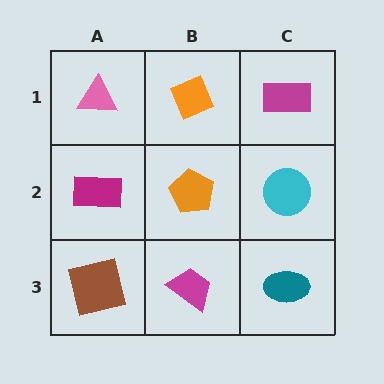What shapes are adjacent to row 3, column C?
A cyan circle (row 2, column C), a magenta trapezoid (row 3, column B).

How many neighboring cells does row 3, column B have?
3.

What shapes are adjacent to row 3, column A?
A magenta rectangle (row 2, column A), a magenta trapezoid (row 3, column B).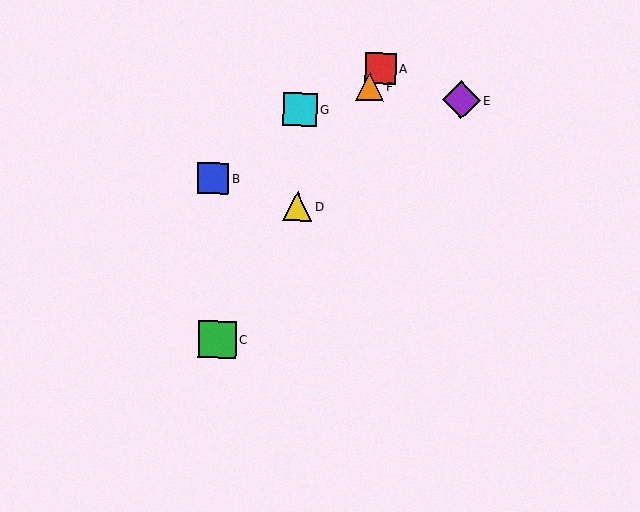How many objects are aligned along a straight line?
4 objects (A, C, D, F) are aligned along a straight line.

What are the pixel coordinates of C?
Object C is at (217, 339).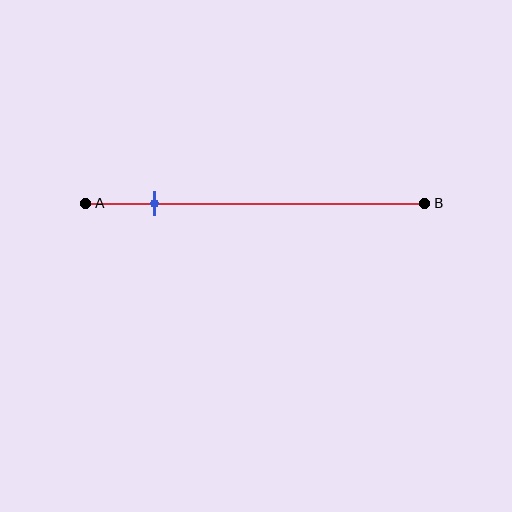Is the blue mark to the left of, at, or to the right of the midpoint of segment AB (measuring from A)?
The blue mark is to the left of the midpoint of segment AB.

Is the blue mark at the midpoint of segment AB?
No, the mark is at about 20% from A, not at the 50% midpoint.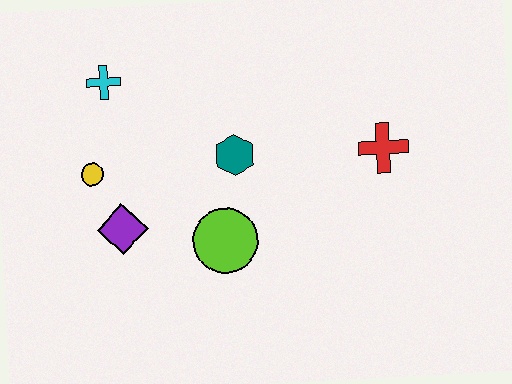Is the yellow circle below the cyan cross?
Yes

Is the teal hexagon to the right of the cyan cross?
Yes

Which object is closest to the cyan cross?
The yellow circle is closest to the cyan cross.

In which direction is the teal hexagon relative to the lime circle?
The teal hexagon is above the lime circle.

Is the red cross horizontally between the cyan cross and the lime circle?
No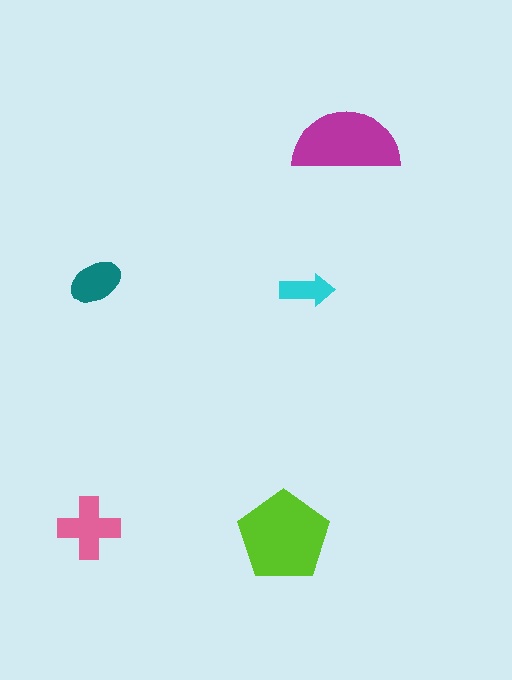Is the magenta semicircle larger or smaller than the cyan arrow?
Larger.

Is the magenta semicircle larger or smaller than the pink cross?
Larger.